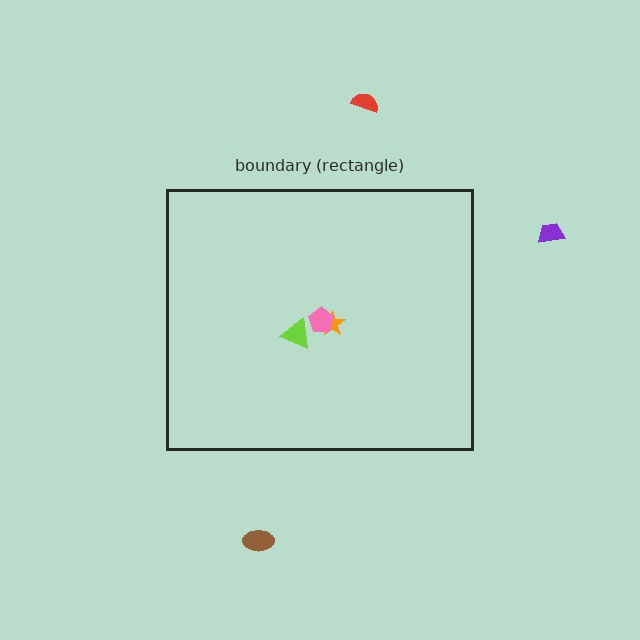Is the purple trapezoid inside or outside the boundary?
Outside.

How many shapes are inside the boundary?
3 inside, 3 outside.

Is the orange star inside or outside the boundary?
Inside.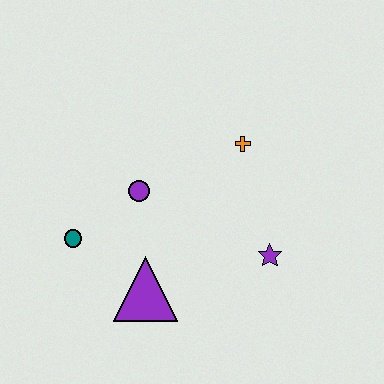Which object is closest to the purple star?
The orange cross is closest to the purple star.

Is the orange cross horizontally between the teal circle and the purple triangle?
No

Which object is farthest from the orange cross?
The teal circle is farthest from the orange cross.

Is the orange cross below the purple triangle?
No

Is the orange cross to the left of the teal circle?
No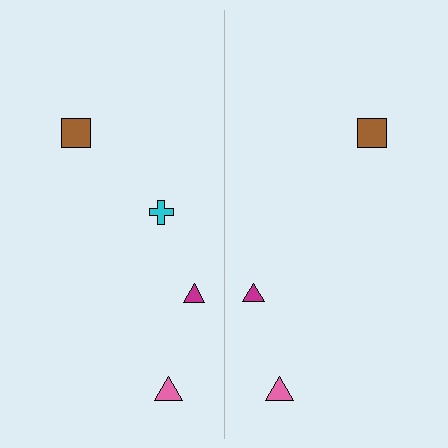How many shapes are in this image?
There are 7 shapes in this image.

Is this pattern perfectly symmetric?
No, the pattern is not perfectly symmetric. A cyan cross is missing from the right side.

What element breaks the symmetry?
A cyan cross is missing from the right side.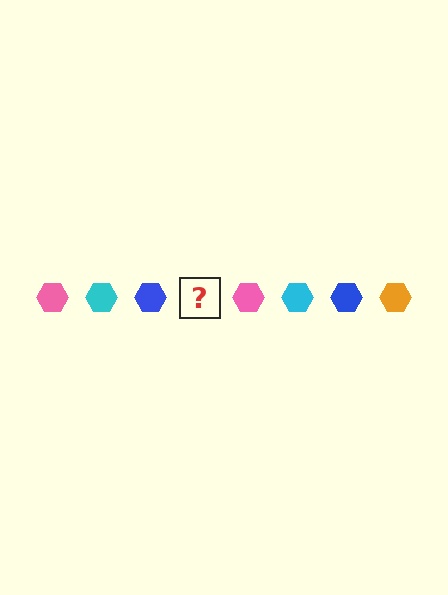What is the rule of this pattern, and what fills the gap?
The rule is that the pattern cycles through pink, cyan, blue, orange hexagons. The gap should be filled with an orange hexagon.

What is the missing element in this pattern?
The missing element is an orange hexagon.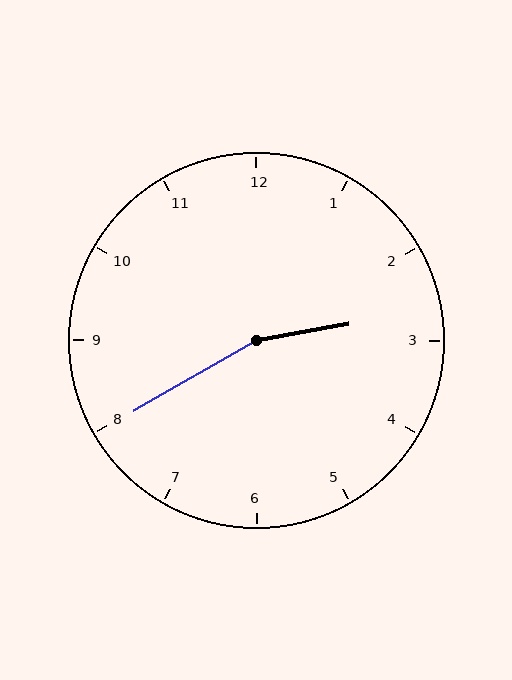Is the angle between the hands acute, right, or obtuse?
It is obtuse.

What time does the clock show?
2:40.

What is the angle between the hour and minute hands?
Approximately 160 degrees.